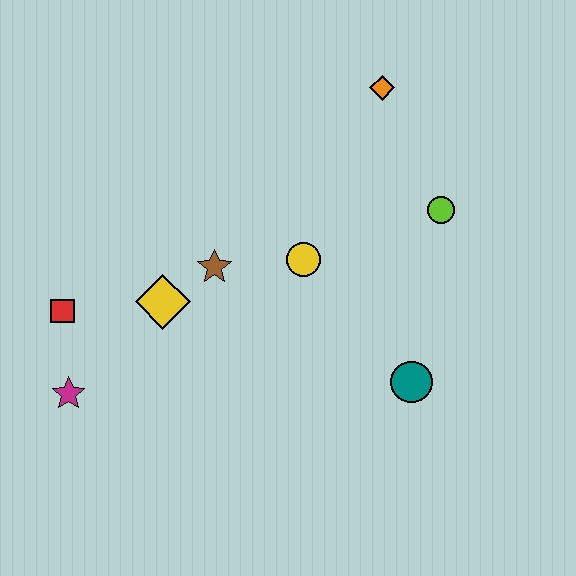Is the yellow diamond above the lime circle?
No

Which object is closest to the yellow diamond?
The brown star is closest to the yellow diamond.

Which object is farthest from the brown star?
The orange diamond is farthest from the brown star.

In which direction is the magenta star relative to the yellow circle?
The magenta star is to the left of the yellow circle.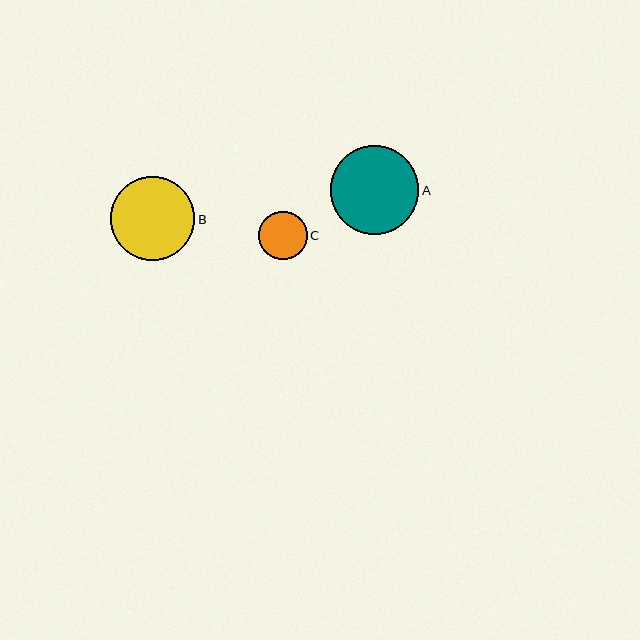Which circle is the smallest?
Circle C is the smallest with a size of approximately 49 pixels.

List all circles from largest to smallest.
From largest to smallest: A, B, C.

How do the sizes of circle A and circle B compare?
Circle A and circle B are approximately the same size.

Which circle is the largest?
Circle A is the largest with a size of approximately 88 pixels.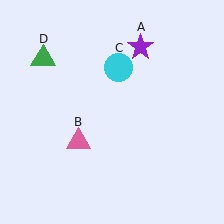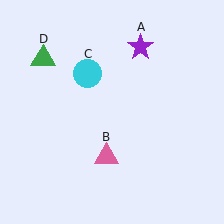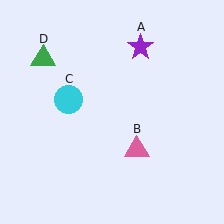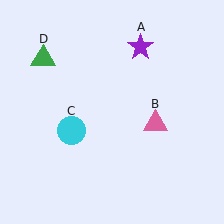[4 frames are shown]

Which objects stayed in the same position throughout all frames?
Purple star (object A) and green triangle (object D) remained stationary.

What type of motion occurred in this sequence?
The pink triangle (object B), cyan circle (object C) rotated counterclockwise around the center of the scene.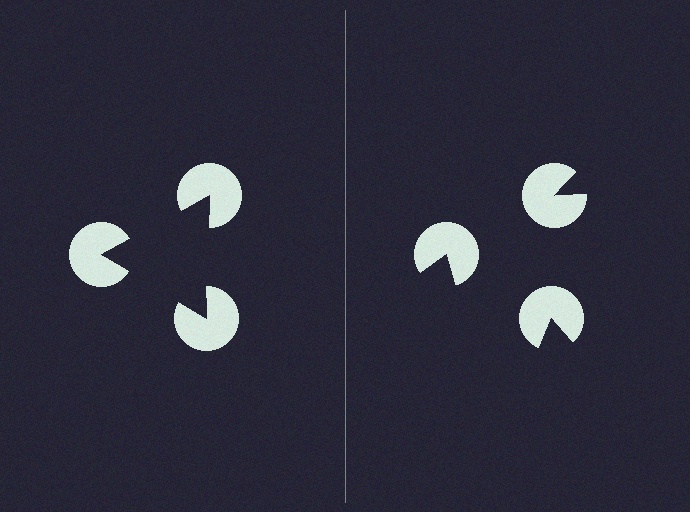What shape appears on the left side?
An illusory triangle.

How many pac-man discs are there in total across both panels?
6 — 3 on each side.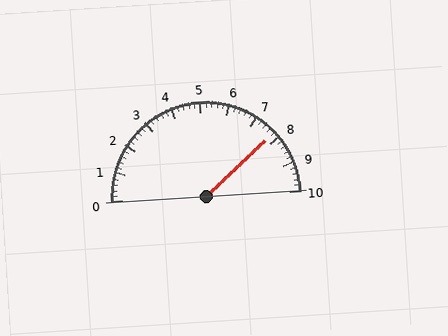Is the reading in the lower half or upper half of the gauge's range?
The reading is in the upper half of the range (0 to 10).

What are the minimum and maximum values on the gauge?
The gauge ranges from 0 to 10.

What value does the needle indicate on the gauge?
The needle indicates approximately 7.8.